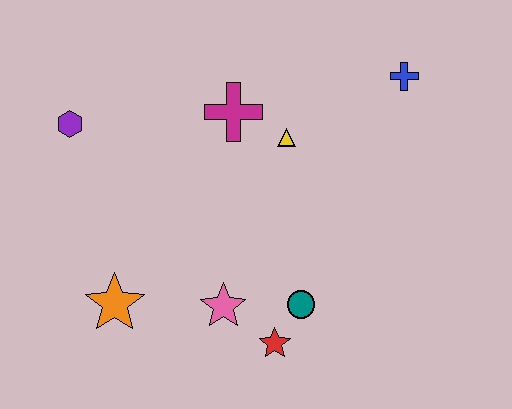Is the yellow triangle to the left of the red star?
No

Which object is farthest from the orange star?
The blue cross is farthest from the orange star.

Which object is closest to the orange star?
The pink star is closest to the orange star.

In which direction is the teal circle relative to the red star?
The teal circle is above the red star.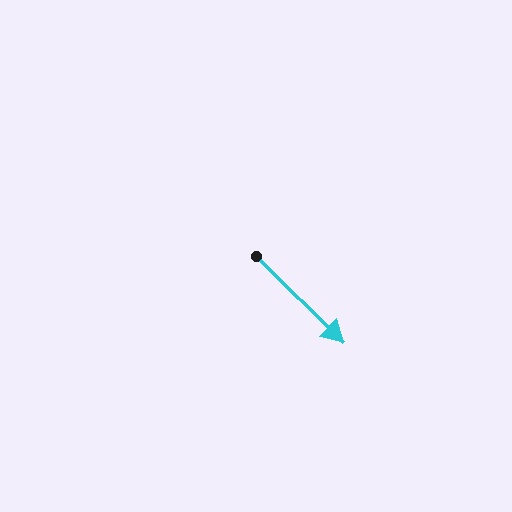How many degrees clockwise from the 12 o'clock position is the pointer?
Approximately 135 degrees.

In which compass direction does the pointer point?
Southeast.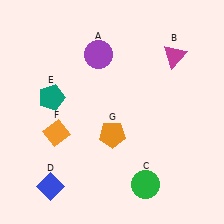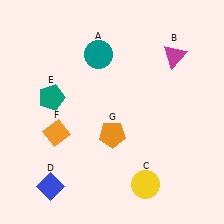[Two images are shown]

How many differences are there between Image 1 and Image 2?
There are 2 differences between the two images.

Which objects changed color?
A changed from purple to teal. C changed from green to yellow.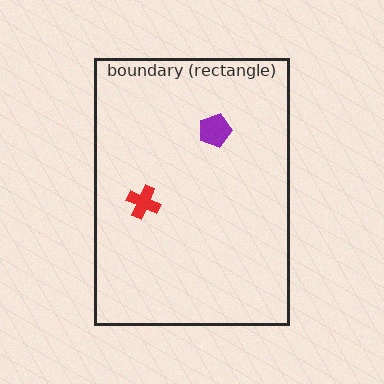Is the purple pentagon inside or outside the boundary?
Inside.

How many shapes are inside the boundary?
2 inside, 0 outside.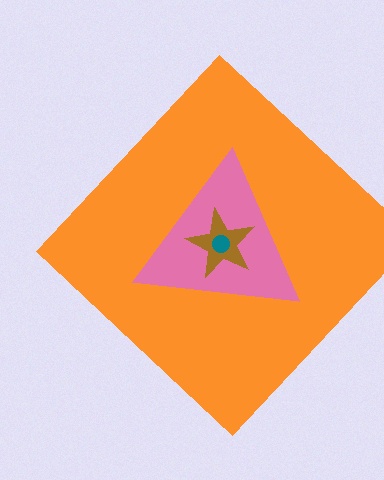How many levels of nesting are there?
4.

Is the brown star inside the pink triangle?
Yes.